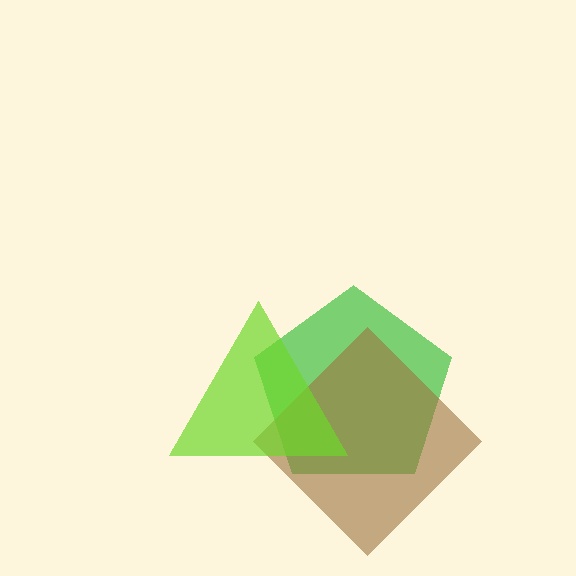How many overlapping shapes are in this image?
There are 3 overlapping shapes in the image.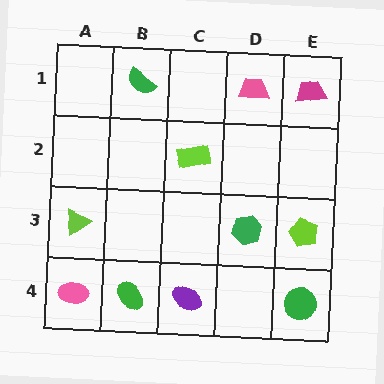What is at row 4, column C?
A purple ellipse.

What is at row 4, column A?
A pink ellipse.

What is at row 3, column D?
A green hexagon.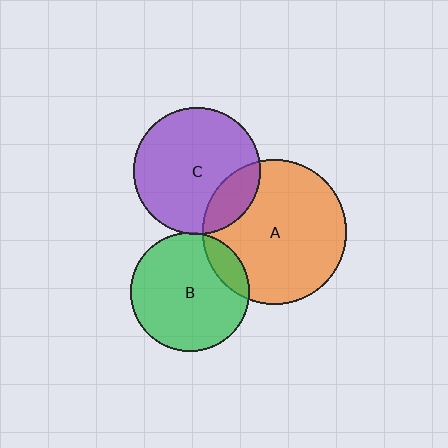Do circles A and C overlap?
Yes.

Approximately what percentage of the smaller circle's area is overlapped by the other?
Approximately 20%.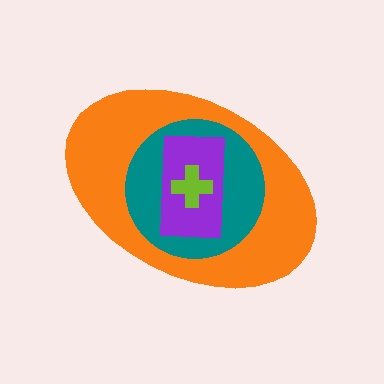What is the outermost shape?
The orange ellipse.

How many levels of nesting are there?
4.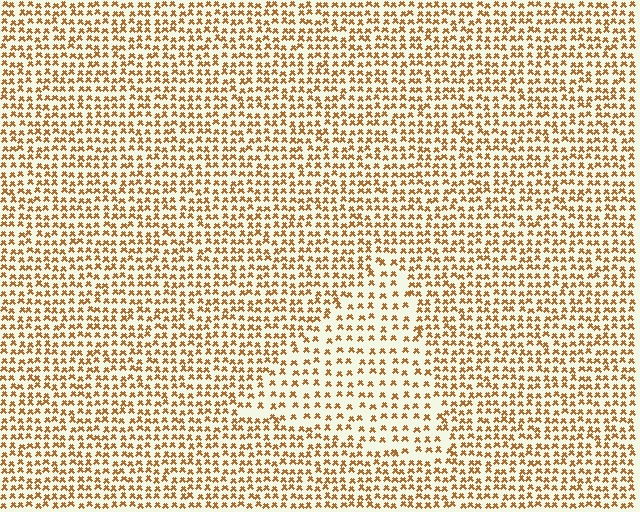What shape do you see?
I see a triangle.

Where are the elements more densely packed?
The elements are more densely packed outside the triangle boundary.